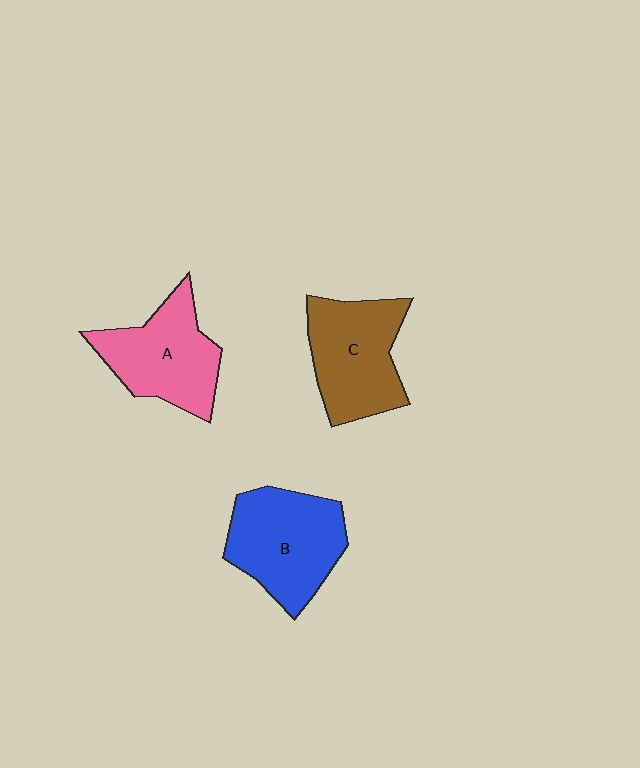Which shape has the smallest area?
Shape A (pink).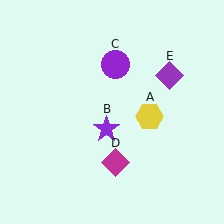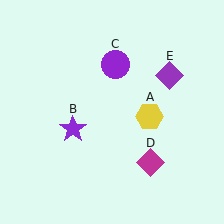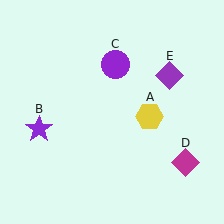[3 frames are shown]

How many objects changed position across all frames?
2 objects changed position: purple star (object B), magenta diamond (object D).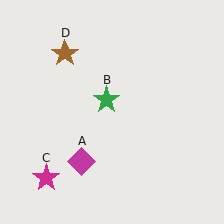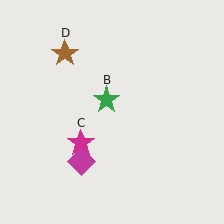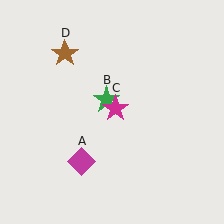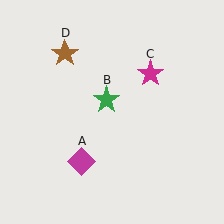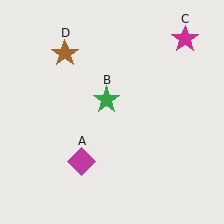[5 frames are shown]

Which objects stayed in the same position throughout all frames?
Magenta diamond (object A) and green star (object B) and brown star (object D) remained stationary.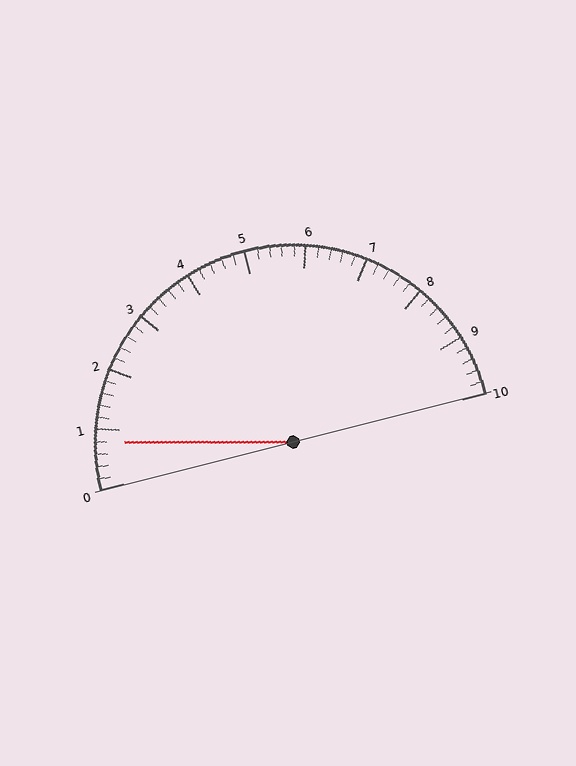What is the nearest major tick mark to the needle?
The nearest major tick mark is 1.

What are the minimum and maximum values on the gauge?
The gauge ranges from 0 to 10.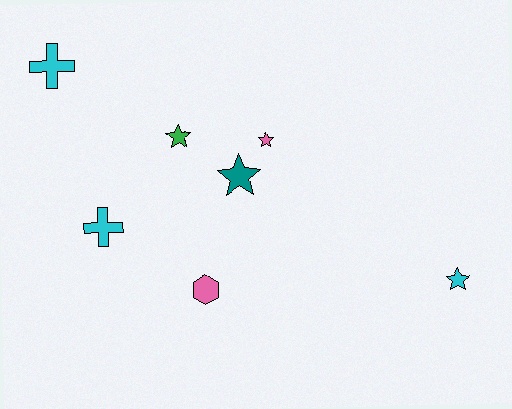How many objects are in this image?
There are 7 objects.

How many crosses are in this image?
There are 2 crosses.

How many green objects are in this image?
There is 1 green object.